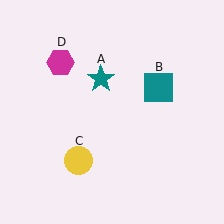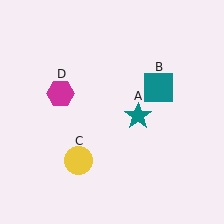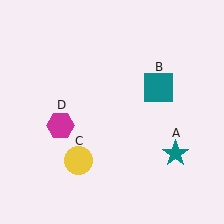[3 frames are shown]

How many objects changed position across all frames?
2 objects changed position: teal star (object A), magenta hexagon (object D).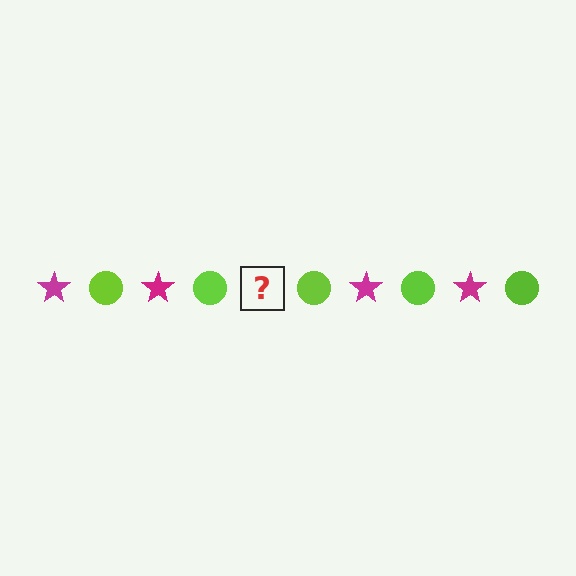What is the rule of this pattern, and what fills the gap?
The rule is that the pattern alternates between magenta star and lime circle. The gap should be filled with a magenta star.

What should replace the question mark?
The question mark should be replaced with a magenta star.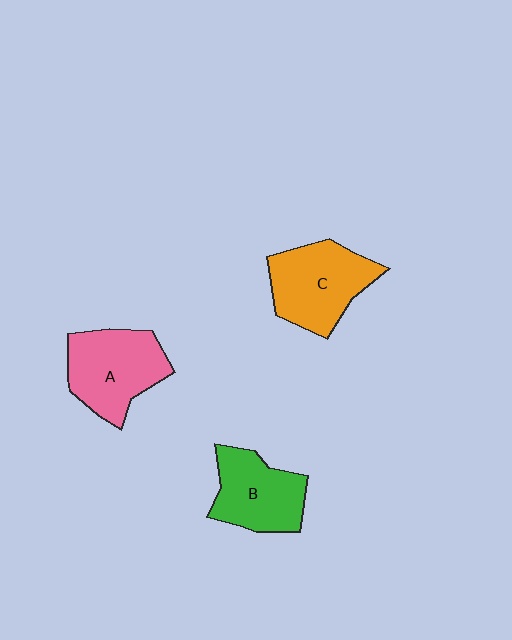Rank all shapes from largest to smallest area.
From largest to smallest: C (orange), A (pink), B (green).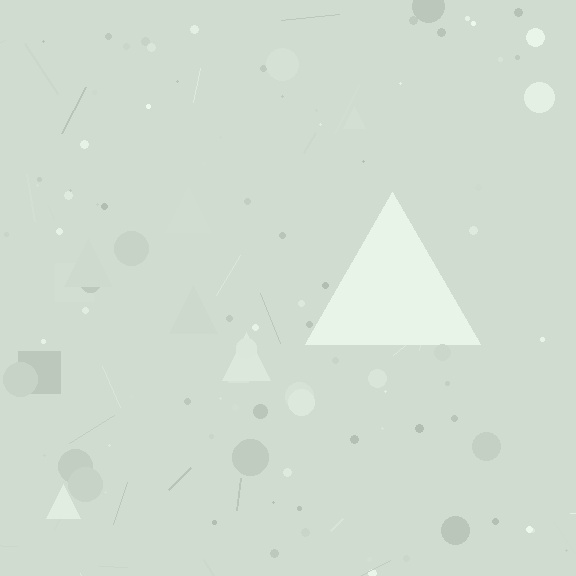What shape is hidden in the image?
A triangle is hidden in the image.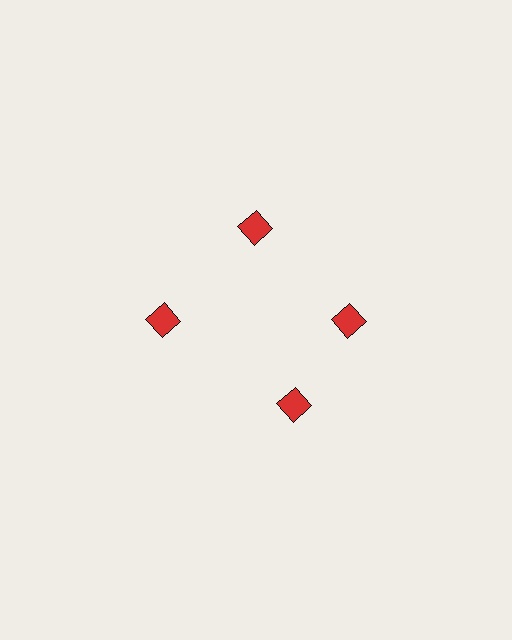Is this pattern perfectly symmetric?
No. The 4 red diamonds are arranged in a ring, but one element near the 6 o'clock position is rotated out of alignment along the ring, breaking the 4-fold rotational symmetry.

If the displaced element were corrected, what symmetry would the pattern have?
It would have 4-fold rotational symmetry — the pattern would map onto itself every 90 degrees.